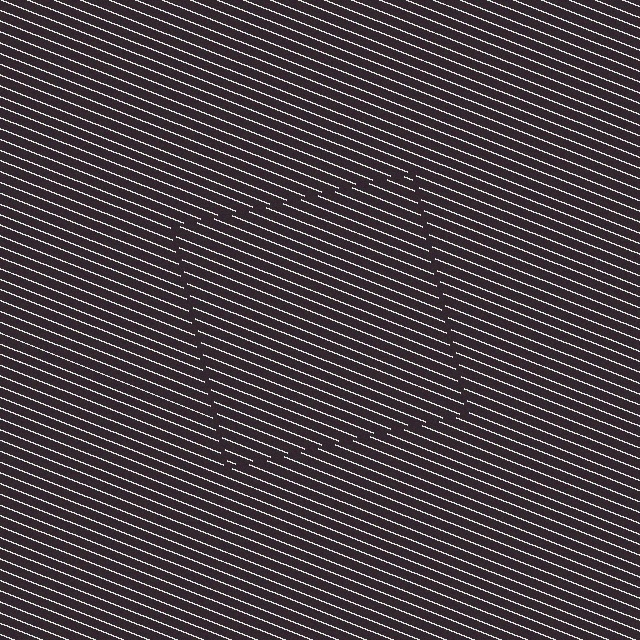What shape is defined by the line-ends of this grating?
An illusory square. The interior of the shape contains the same grating, shifted by half a period — the contour is defined by the phase discontinuity where line-ends from the inner and outer gratings abut.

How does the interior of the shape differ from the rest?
The interior of the shape contains the same grating, shifted by half a period — the contour is defined by the phase discontinuity where line-ends from the inner and outer gratings abut.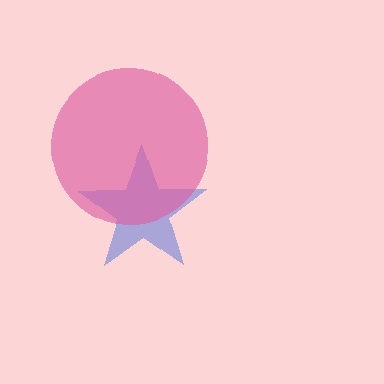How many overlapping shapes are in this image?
There are 2 overlapping shapes in the image.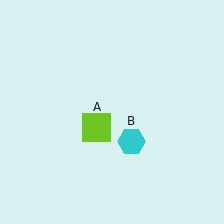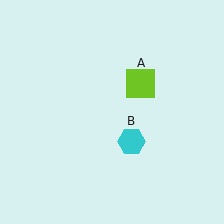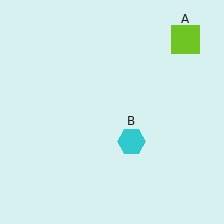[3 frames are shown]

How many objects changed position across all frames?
1 object changed position: lime square (object A).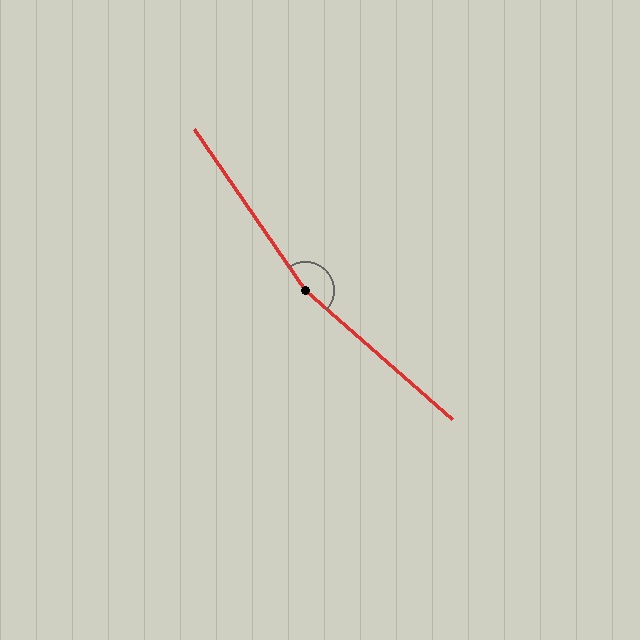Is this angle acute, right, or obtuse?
It is obtuse.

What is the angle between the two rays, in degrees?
Approximately 166 degrees.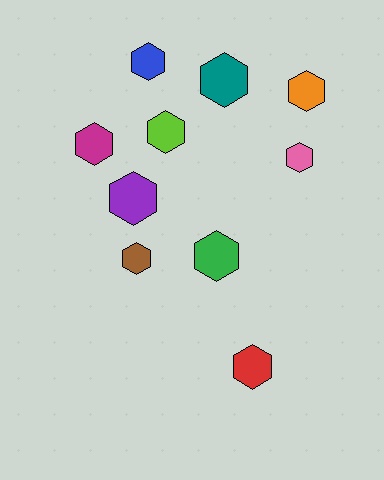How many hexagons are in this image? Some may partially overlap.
There are 10 hexagons.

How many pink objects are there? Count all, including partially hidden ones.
There is 1 pink object.